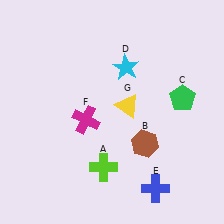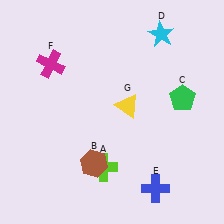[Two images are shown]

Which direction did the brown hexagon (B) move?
The brown hexagon (B) moved left.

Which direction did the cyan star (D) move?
The cyan star (D) moved right.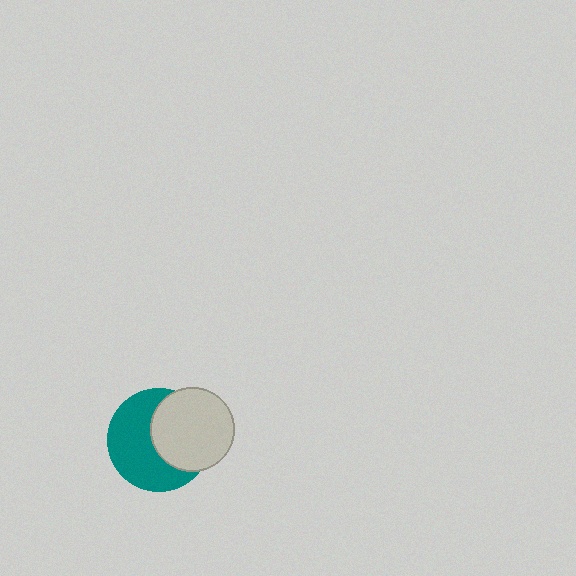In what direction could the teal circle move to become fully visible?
The teal circle could move left. That would shift it out from behind the light gray circle entirely.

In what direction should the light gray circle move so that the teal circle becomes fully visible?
The light gray circle should move right. That is the shortest direction to clear the overlap and leave the teal circle fully visible.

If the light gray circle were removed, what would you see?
You would see the complete teal circle.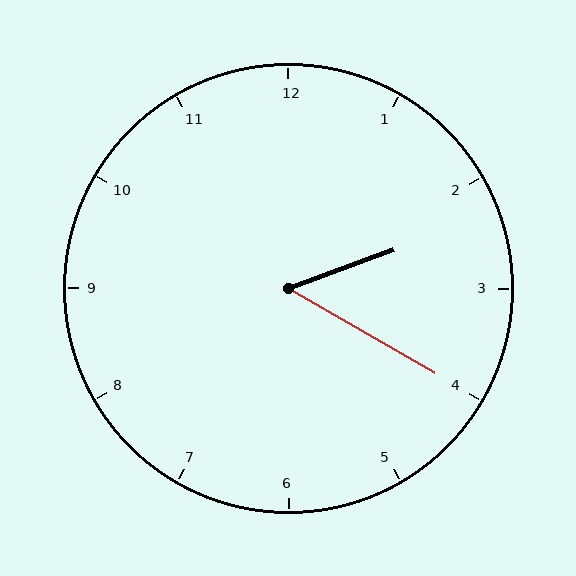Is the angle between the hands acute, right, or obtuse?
It is acute.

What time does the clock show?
2:20.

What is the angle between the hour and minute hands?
Approximately 50 degrees.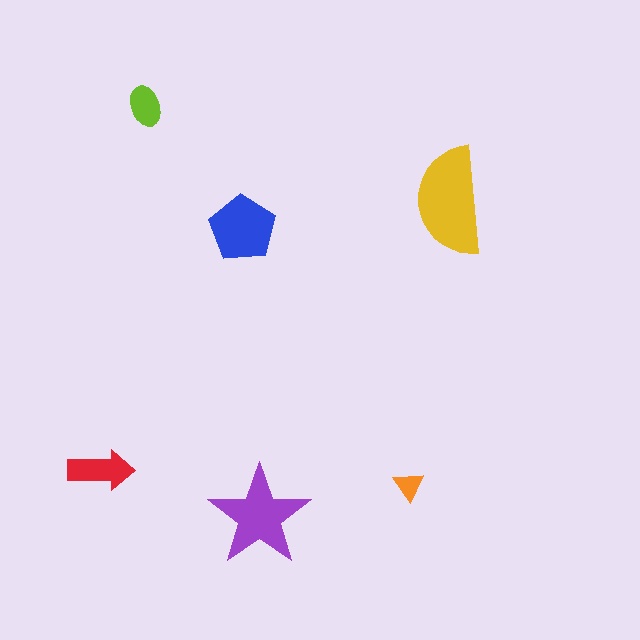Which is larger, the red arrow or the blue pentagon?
The blue pentagon.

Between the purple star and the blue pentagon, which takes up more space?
The purple star.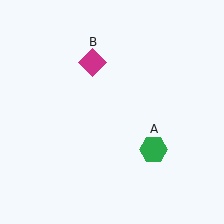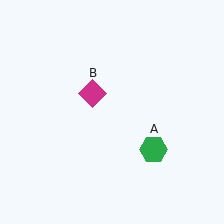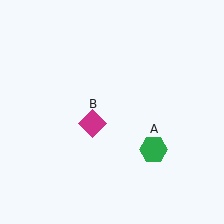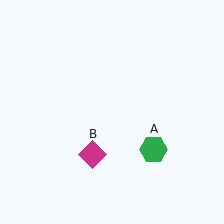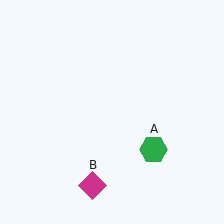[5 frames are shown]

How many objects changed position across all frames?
1 object changed position: magenta diamond (object B).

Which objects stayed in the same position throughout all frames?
Green hexagon (object A) remained stationary.